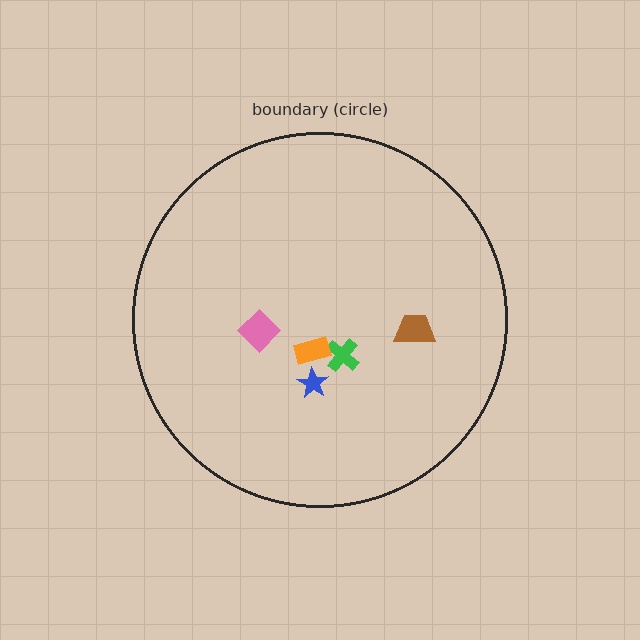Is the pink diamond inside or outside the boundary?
Inside.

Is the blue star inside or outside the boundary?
Inside.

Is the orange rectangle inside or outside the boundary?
Inside.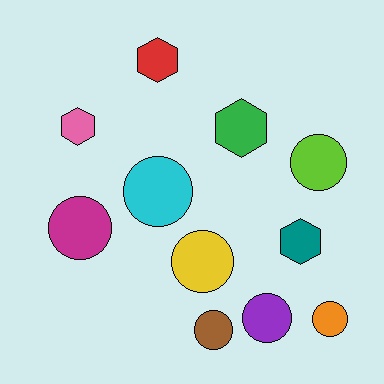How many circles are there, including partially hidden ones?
There are 7 circles.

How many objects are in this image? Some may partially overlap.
There are 11 objects.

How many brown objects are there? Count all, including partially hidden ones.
There is 1 brown object.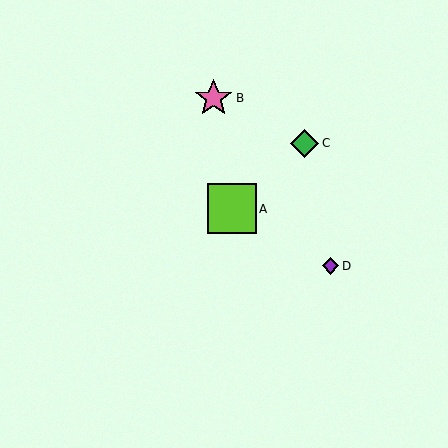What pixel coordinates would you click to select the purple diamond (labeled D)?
Click at (331, 266) to select the purple diamond D.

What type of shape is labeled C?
Shape C is a green diamond.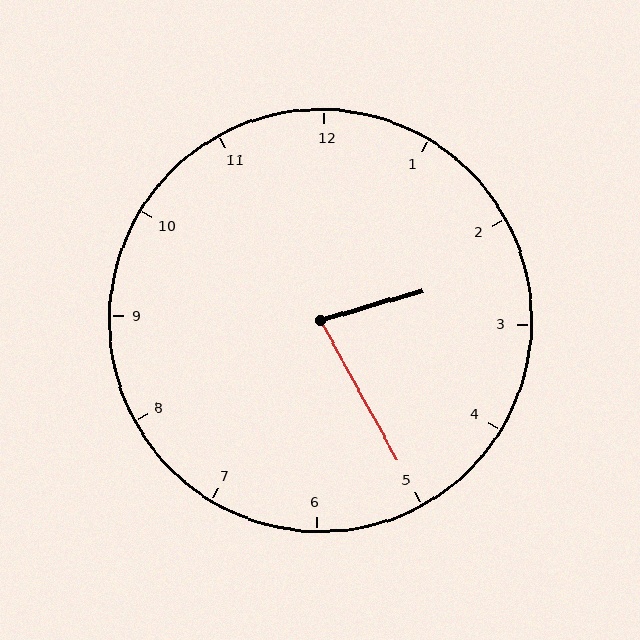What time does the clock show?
2:25.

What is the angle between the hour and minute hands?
Approximately 78 degrees.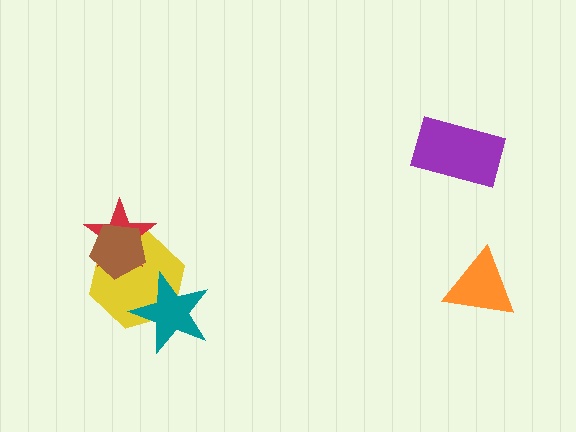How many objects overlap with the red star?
2 objects overlap with the red star.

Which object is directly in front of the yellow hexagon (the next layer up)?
The red star is directly in front of the yellow hexagon.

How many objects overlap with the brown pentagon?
2 objects overlap with the brown pentagon.